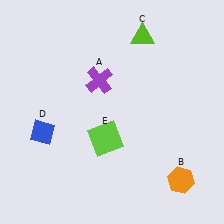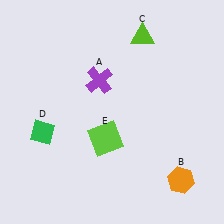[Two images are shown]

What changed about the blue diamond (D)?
In Image 1, D is blue. In Image 2, it changed to green.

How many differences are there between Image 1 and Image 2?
There is 1 difference between the two images.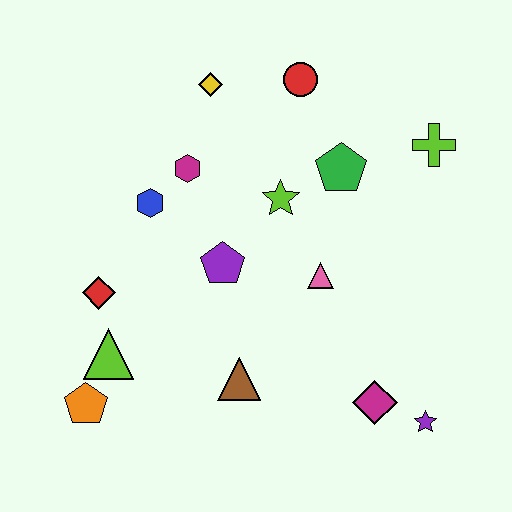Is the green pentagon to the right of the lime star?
Yes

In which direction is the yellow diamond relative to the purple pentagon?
The yellow diamond is above the purple pentagon.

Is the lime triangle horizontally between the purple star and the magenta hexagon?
No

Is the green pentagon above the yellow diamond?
No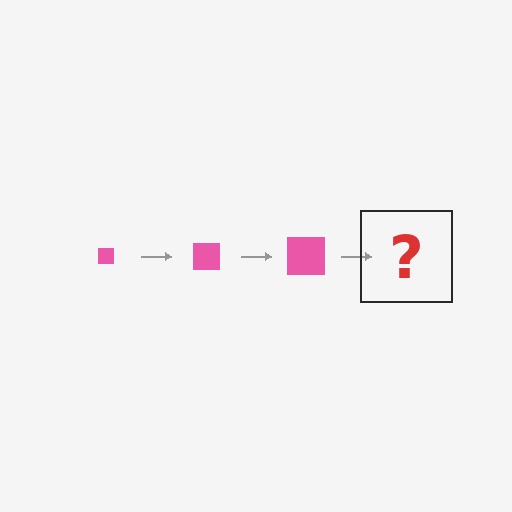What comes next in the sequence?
The next element should be a pink square, larger than the previous one.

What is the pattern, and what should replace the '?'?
The pattern is that the square gets progressively larger each step. The '?' should be a pink square, larger than the previous one.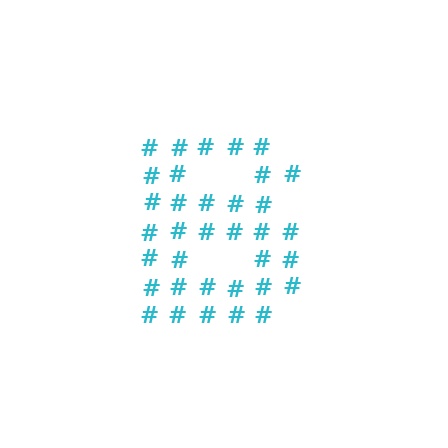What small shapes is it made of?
It is made of small hash symbols.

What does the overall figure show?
The overall figure shows the letter B.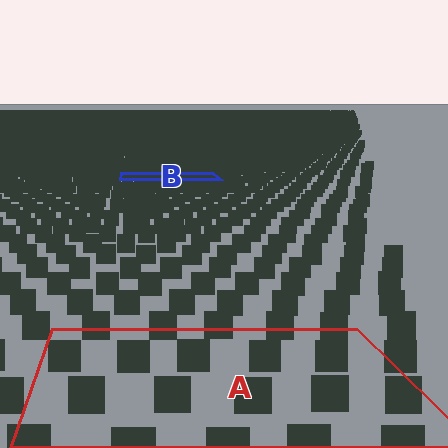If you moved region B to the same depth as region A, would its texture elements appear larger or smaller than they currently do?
They would appear larger. At a closer depth, the same texture elements are projected at a bigger on-screen size.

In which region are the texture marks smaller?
The texture marks are smaller in region B, because it is farther away.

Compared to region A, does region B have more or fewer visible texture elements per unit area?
Region B has more texture elements per unit area — they are packed more densely because it is farther away.